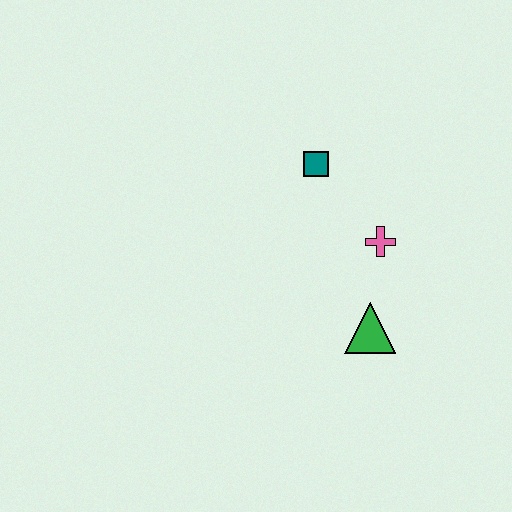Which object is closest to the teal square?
The pink cross is closest to the teal square.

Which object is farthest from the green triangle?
The teal square is farthest from the green triangle.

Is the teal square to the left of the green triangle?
Yes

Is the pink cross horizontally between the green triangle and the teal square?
No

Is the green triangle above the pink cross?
No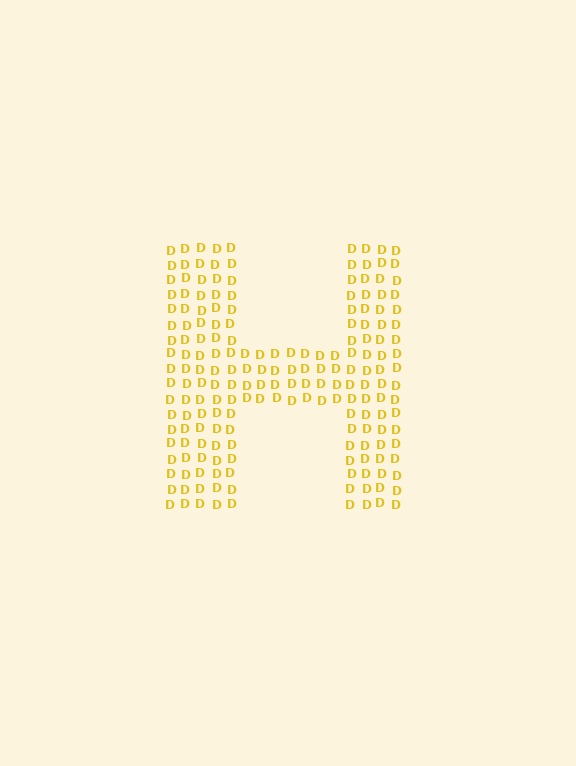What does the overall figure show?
The overall figure shows the letter H.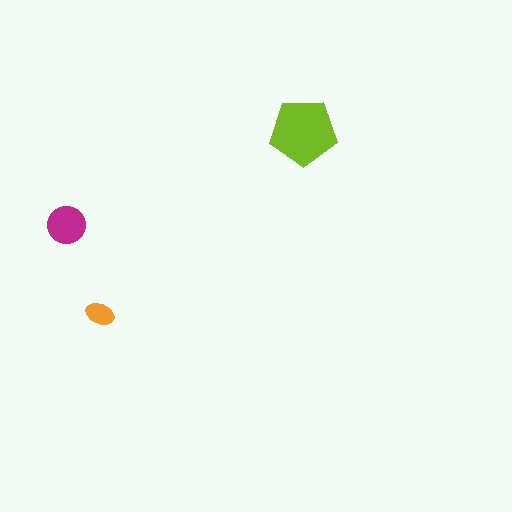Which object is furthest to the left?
The magenta circle is leftmost.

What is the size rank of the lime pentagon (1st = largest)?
1st.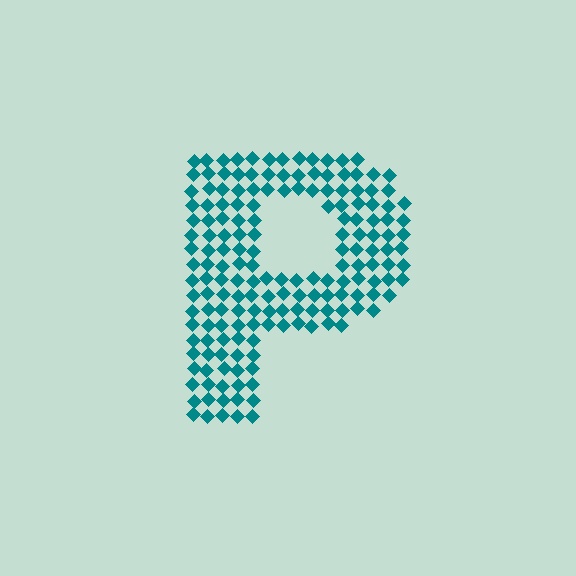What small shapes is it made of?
It is made of small diamonds.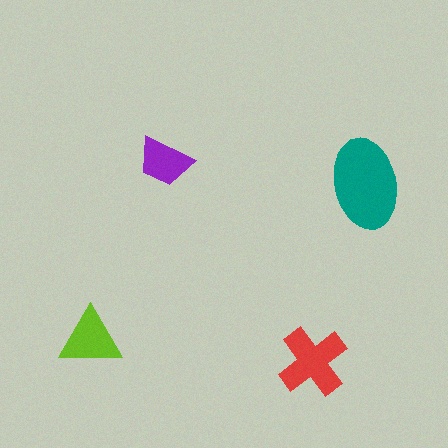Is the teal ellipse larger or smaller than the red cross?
Larger.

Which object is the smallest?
The purple trapezoid.